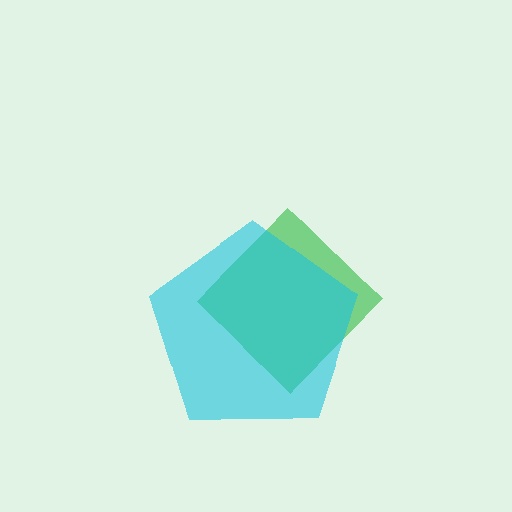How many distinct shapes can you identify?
There are 2 distinct shapes: a green diamond, a cyan pentagon.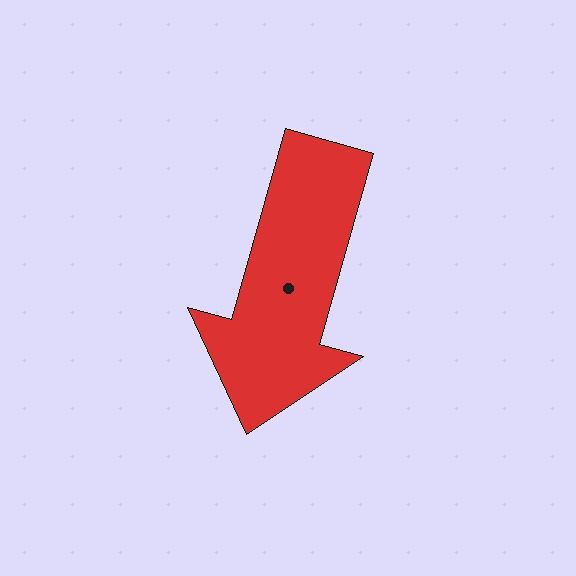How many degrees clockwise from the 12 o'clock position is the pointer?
Approximately 196 degrees.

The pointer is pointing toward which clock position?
Roughly 7 o'clock.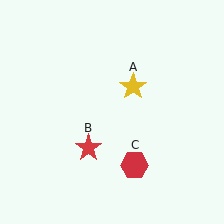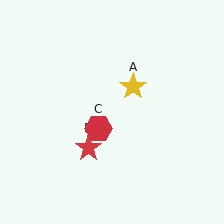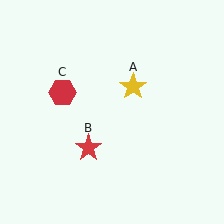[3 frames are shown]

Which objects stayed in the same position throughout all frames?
Yellow star (object A) and red star (object B) remained stationary.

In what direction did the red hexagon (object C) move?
The red hexagon (object C) moved up and to the left.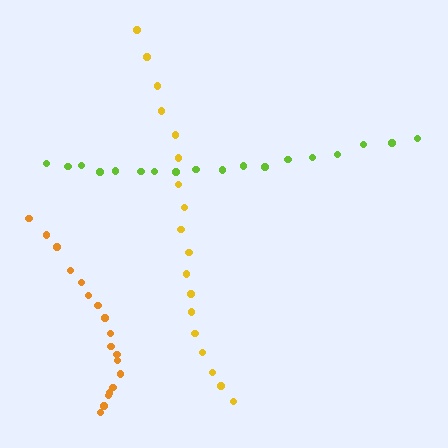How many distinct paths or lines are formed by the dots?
There are 3 distinct paths.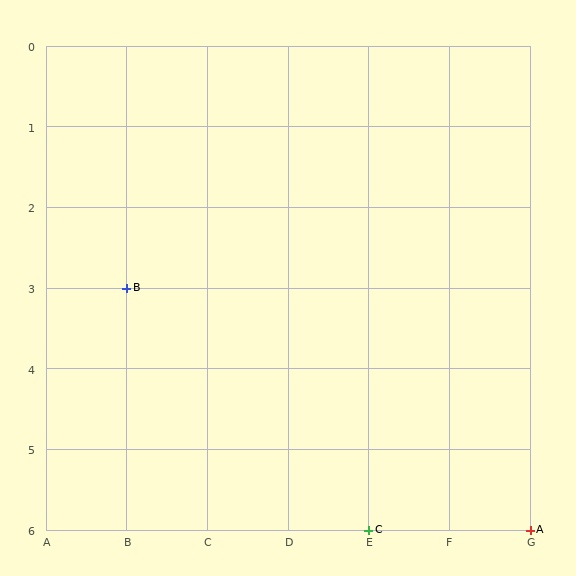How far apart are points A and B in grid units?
Points A and B are 5 columns and 3 rows apart (about 5.8 grid units diagonally).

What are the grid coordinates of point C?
Point C is at grid coordinates (E, 6).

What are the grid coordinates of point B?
Point B is at grid coordinates (B, 3).